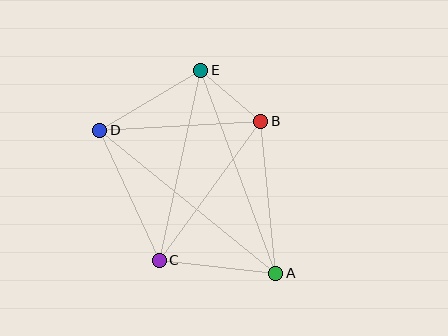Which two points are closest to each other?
Points B and E are closest to each other.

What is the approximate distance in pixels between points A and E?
The distance between A and E is approximately 216 pixels.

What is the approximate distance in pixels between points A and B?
The distance between A and B is approximately 153 pixels.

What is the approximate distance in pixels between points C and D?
The distance between C and D is approximately 143 pixels.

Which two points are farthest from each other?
Points A and D are farthest from each other.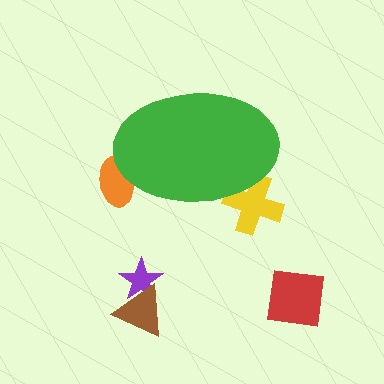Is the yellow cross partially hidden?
Yes, the yellow cross is partially hidden behind the green ellipse.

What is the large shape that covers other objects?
A green ellipse.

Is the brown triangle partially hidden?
No, the brown triangle is fully visible.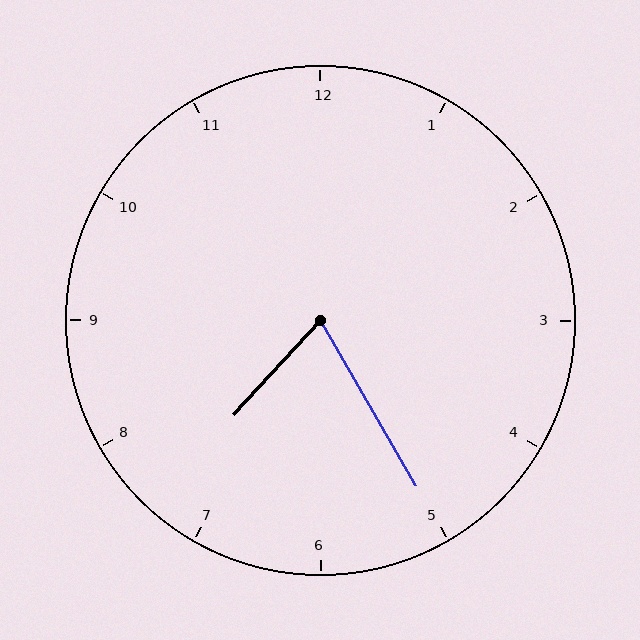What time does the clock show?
7:25.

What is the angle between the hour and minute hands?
Approximately 72 degrees.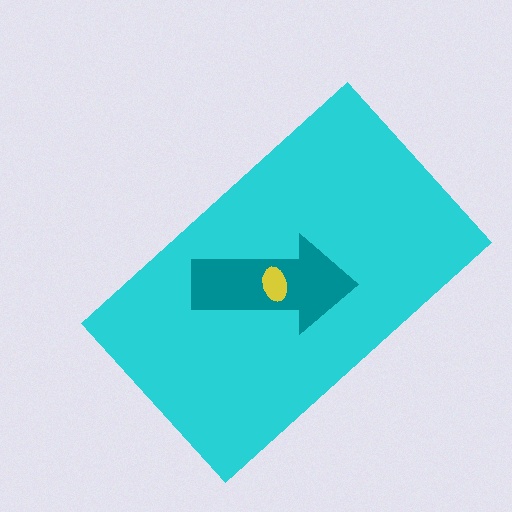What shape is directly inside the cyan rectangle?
The teal arrow.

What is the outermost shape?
The cyan rectangle.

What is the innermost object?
The yellow ellipse.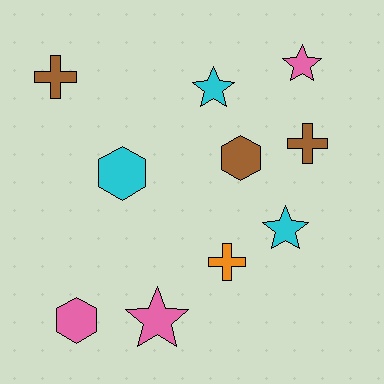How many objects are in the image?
There are 10 objects.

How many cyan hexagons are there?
There is 1 cyan hexagon.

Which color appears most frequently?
Brown, with 3 objects.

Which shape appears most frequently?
Star, with 4 objects.